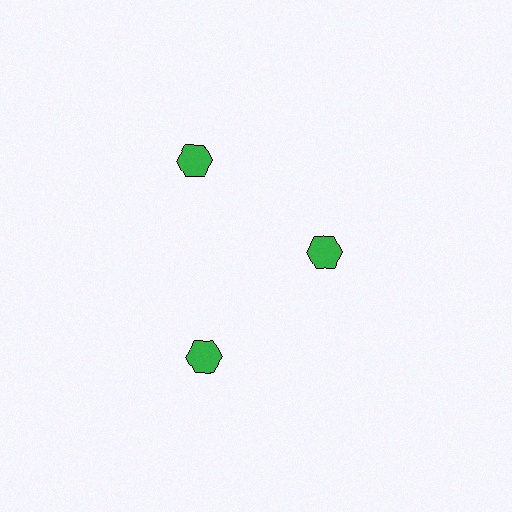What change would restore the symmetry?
The symmetry would be restored by moving it outward, back onto the ring so that all 3 hexagons sit at equal angles and equal distance from the center.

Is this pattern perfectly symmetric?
No. The 3 green hexagons are arranged in a ring, but one element near the 3 o'clock position is pulled inward toward the center, breaking the 3-fold rotational symmetry.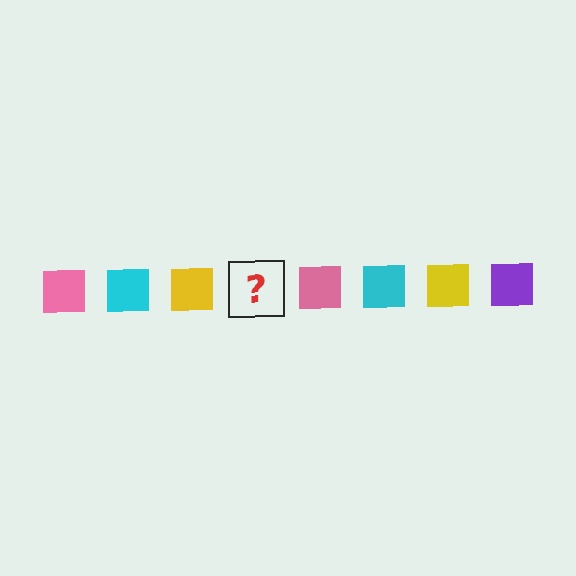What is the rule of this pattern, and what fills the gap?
The rule is that the pattern cycles through pink, cyan, yellow, purple squares. The gap should be filled with a purple square.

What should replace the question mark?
The question mark should be replaced with a purple square.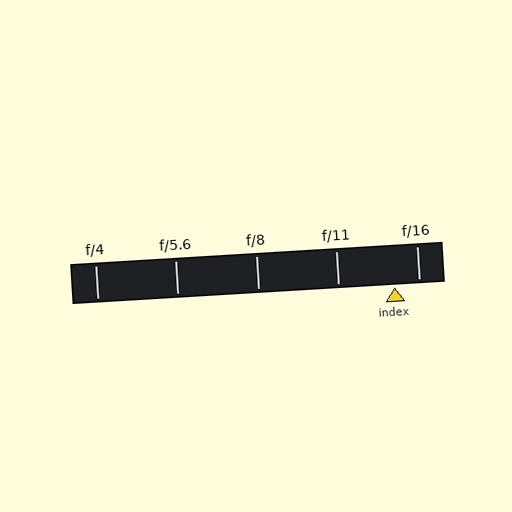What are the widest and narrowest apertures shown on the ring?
The widest aperture shown is f/4 and the narrowest is f/16.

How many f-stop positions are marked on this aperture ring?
There are 5 f-stop positions marked.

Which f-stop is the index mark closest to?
The index mark is closest to f/16.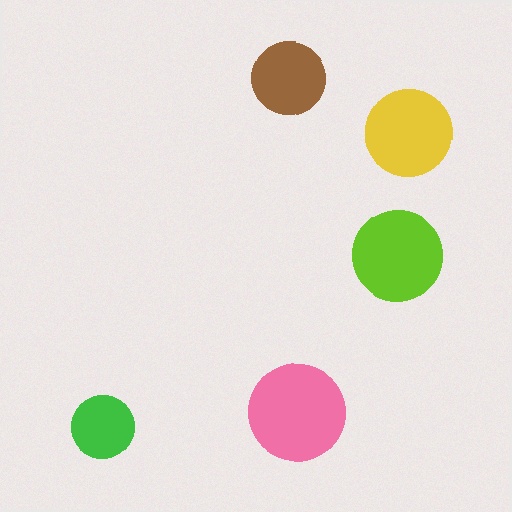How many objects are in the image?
There are 5 objects in the image.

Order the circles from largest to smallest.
the pink one, the lime one, the yellow one, the brown one, the green one.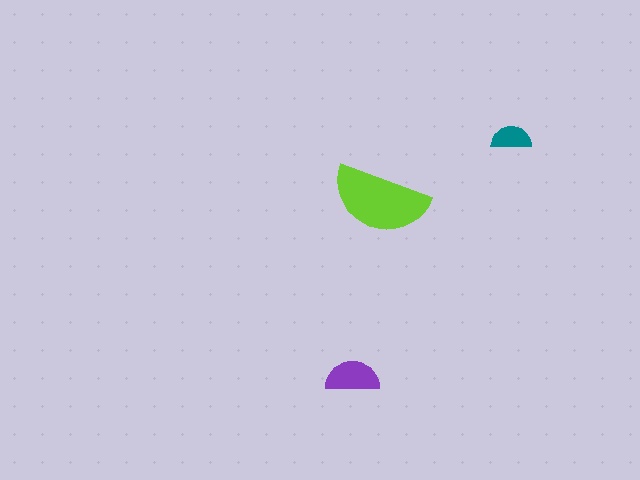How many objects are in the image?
There are 3 objects in the image.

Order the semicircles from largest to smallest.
the lime one, the purple one, the teal one.